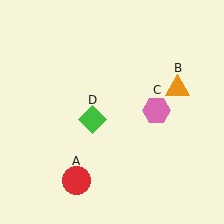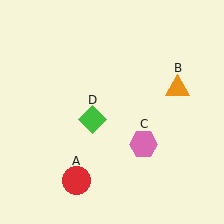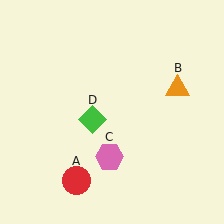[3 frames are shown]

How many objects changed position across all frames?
1 object changed position: pink hexagon (object C).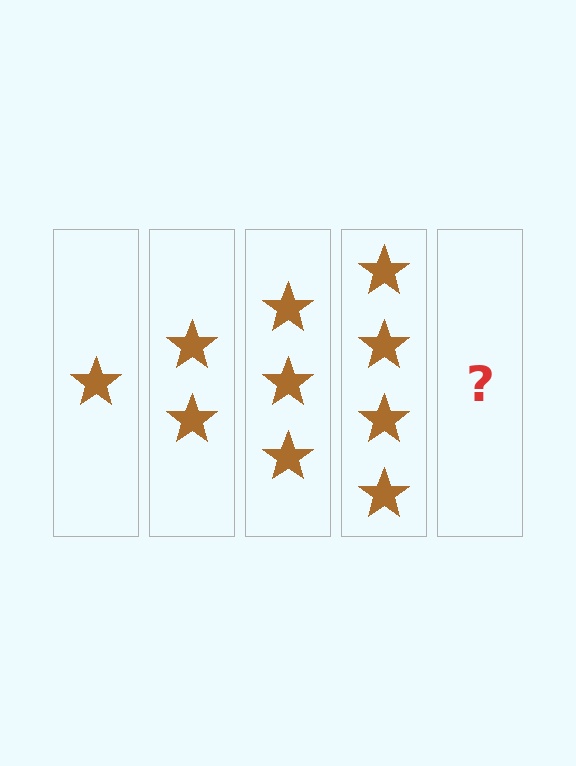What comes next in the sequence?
The next element should be 5 stars.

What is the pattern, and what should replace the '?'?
The pattern is that each step adds one more star. The '?' should be 5 stars.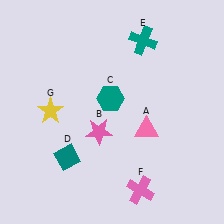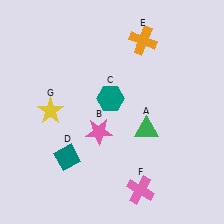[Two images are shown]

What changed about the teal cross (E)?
In Image 1, E is teal. In Image 2, it changed to orange.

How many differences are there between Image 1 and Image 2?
There are 2 differences between the two images.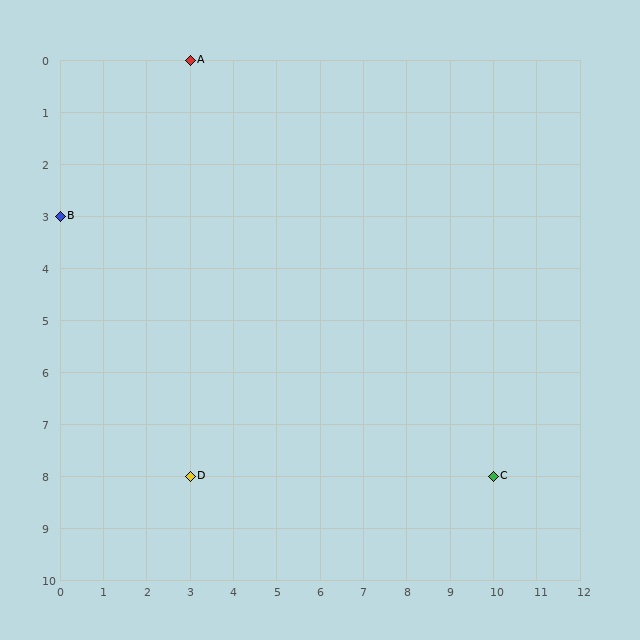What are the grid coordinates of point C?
Point C is at grid coordinates (10, 8).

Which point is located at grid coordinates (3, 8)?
Point D is at (3, 8).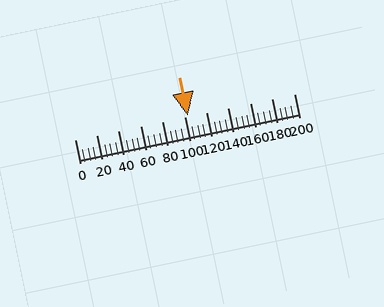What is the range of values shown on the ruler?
The ruler shows values from 0 to 200.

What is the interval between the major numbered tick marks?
The major tick marks are spaced 20 units apart.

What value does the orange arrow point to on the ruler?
The orange arrow points to approximately 103.